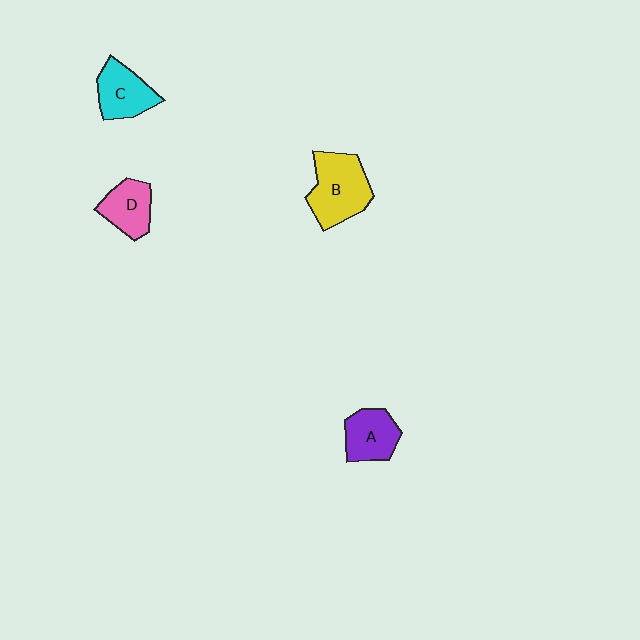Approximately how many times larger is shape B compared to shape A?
Approximately 1.5 times.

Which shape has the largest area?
Shape B (yellow).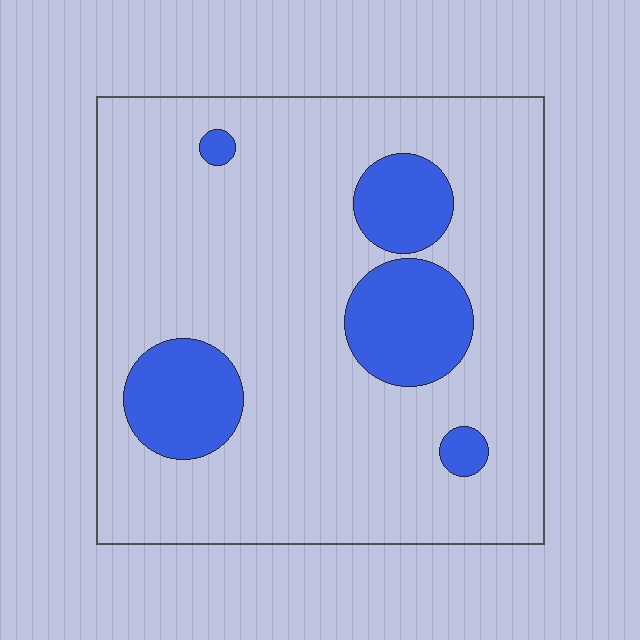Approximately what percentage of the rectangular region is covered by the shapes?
Approximately 20%.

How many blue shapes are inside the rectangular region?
5.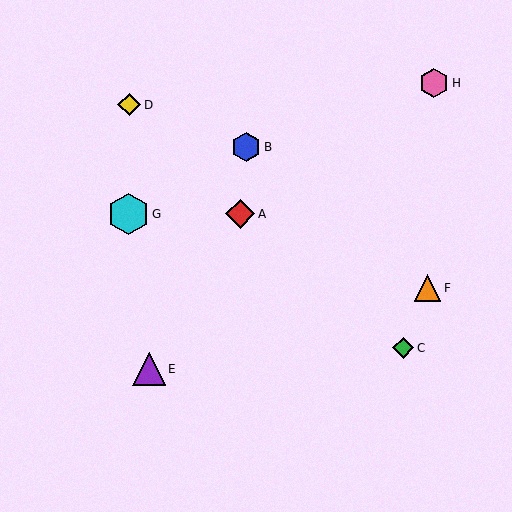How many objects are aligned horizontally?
2 objects (A, G) are aligned horizontally.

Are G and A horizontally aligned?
Yes, both are at y≈214.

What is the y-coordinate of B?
Object B is at y≈147.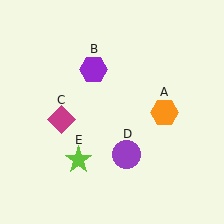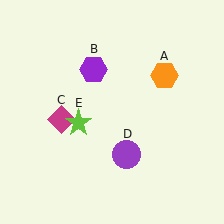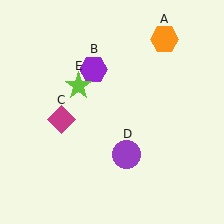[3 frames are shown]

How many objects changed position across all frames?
2 objects changed position: orange hexagon (object A), lime star (object E).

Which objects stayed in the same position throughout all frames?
Purple hexagon (object B) and magenta diamond (object C) and purple circle (object D) remained stationary.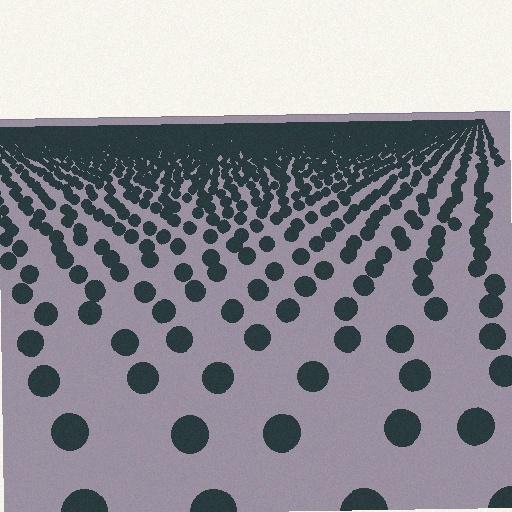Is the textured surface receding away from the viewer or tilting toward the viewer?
The surface is receding away from the viewer. Texture elements get smaller and denser toward the top.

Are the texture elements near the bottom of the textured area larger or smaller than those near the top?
Larger. Near the bottom, elements are closer to the viewer and appear at a bigger on-screen size.